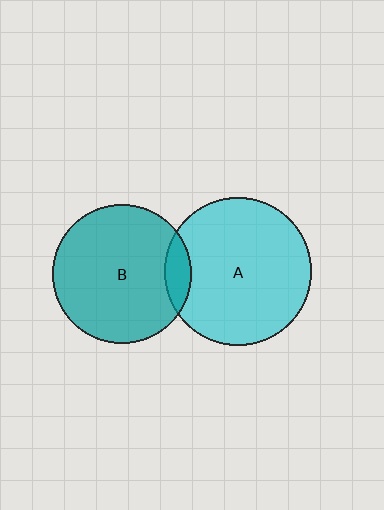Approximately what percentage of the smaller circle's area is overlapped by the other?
Approximately 10%.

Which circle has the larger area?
Circle A (cyan).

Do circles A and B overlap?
Yes.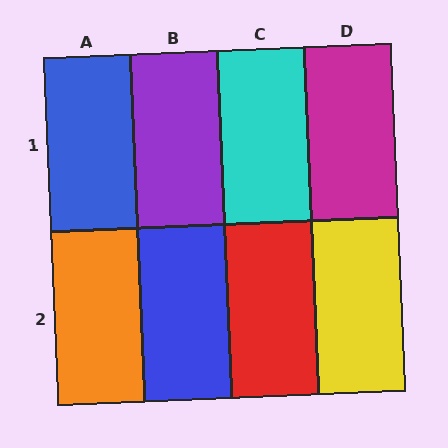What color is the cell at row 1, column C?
Cyan.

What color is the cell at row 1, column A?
Blue.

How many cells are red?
1 cell is red.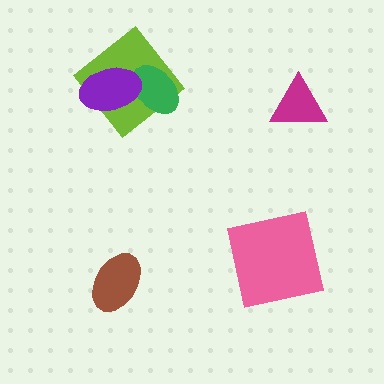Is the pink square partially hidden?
No, no other shape covers it.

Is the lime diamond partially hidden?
Yes, it is partially covered by another shape.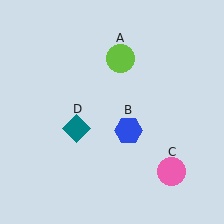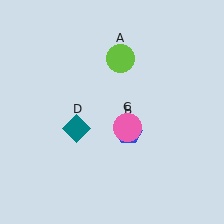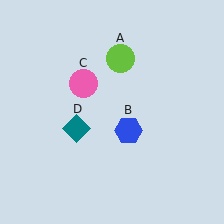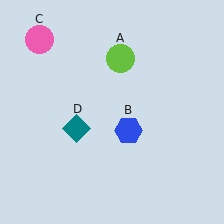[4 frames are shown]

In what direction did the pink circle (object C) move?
The pink circle (object C) moved up and to the left.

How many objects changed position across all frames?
1 object changed position: pink circle (object C).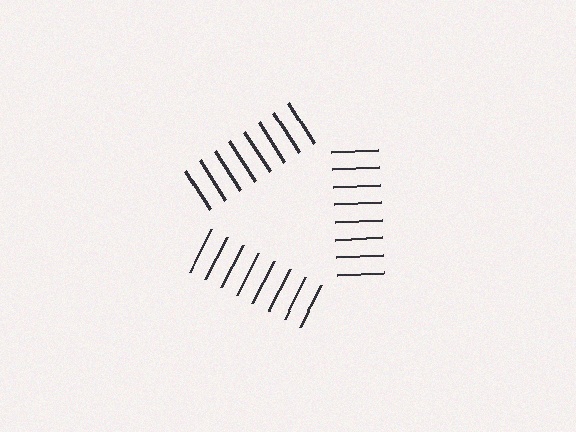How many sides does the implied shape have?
3 sides — the line-ends trace a triangle.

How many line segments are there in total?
24 — 8 along each of the 3 edges.